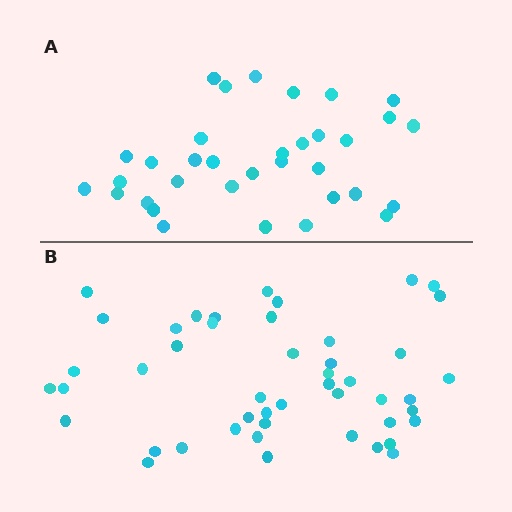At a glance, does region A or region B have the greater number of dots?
Region B (the bottom region) has more dots.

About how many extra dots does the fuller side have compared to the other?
Region B has approximately 15 more dots than region A.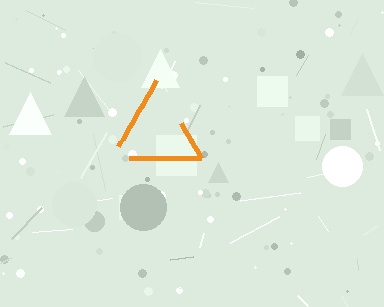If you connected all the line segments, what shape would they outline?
They would outline a triangle.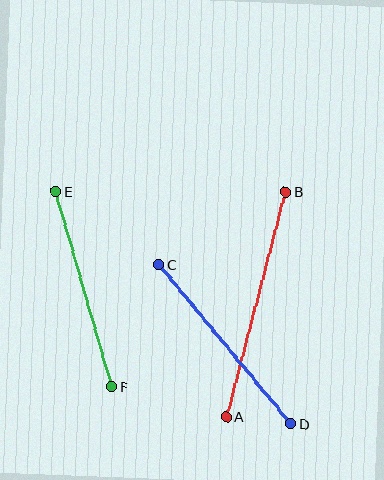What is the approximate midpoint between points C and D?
The midpoint is at approximately (225, 344) pixels.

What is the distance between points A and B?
The distance is approximately 232 pixels.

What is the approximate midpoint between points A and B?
The midpoint is at approximately (256, 304) pixels.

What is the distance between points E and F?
The distance is approximately 203 pixels.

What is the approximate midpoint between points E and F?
The midpoint is at approximately (84, 289) pixels.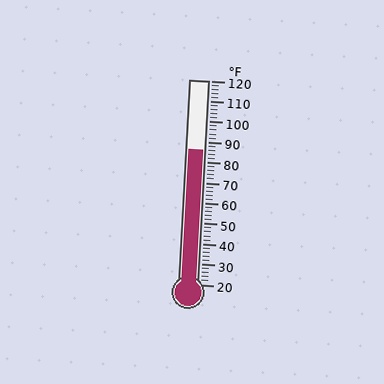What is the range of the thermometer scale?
The thermometer scale ranges from 20°F to 120°F.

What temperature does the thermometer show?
The thermometer shows approximately 86°F.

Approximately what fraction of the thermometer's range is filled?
The thermometer is filled to approximately 65% of its range.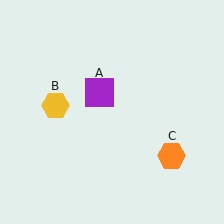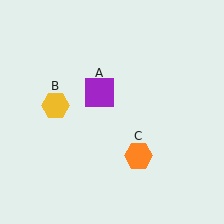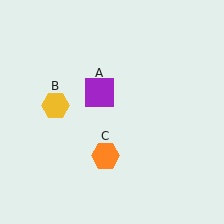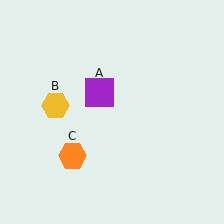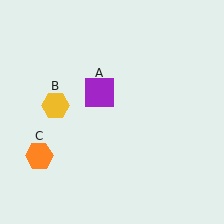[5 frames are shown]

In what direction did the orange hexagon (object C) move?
The orange hexagon (object C) moved left.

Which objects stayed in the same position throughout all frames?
Purple square (object A) and yellow hexagon (object B) remained stationary.